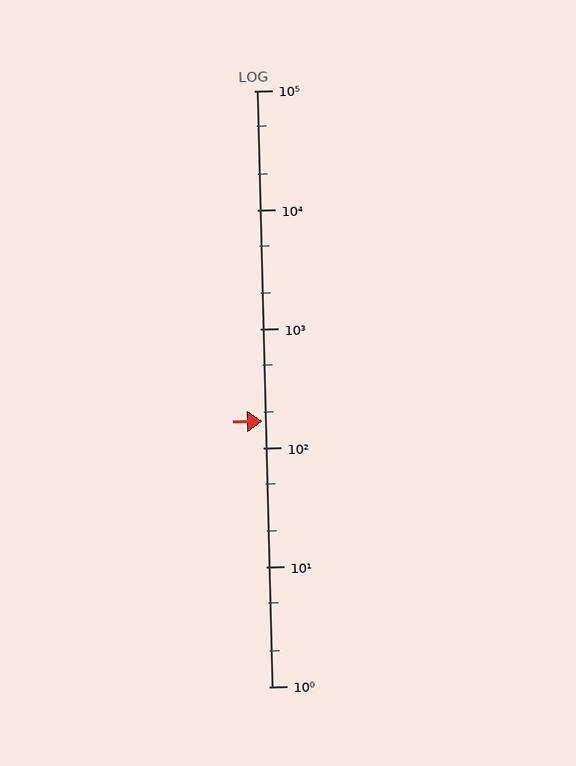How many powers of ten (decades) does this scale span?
The scale spans 5 decades, from 1 to 100000.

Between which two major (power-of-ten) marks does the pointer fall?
The pointer is between 100 and 1000.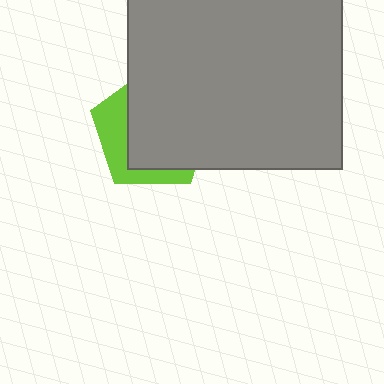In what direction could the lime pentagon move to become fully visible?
The lime pentagon could move left. That would shift it out from behind the gray rectangle entirely.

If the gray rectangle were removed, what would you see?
You would see the complete lime pentagon.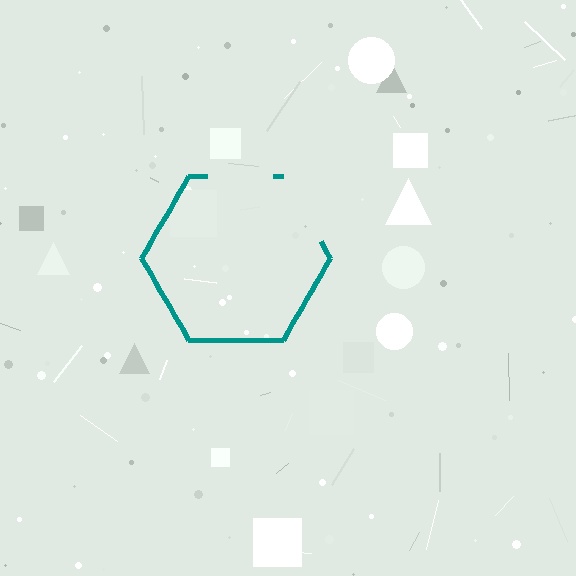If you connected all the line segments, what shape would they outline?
They would outline a hexagon.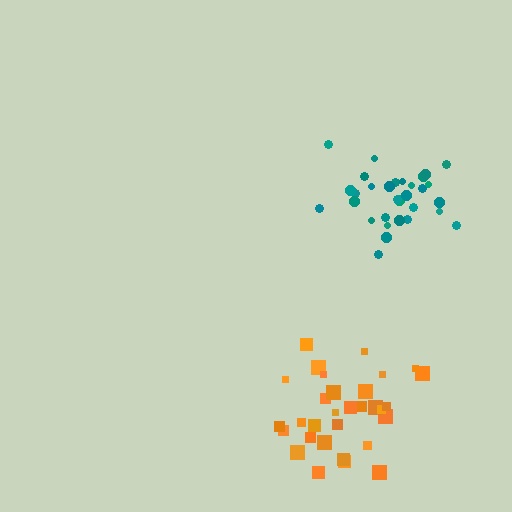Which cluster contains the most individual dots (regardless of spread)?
Orange (32).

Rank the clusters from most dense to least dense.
teal, orange.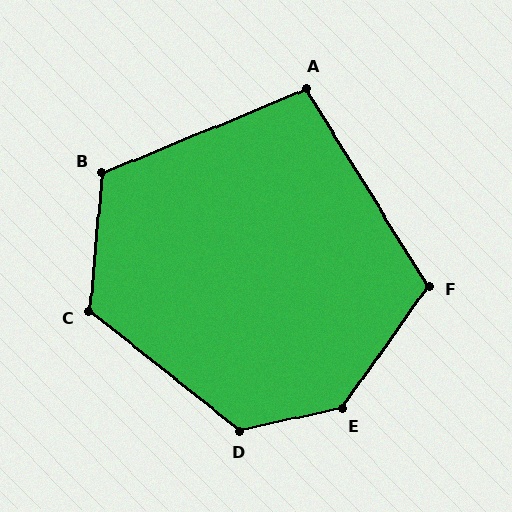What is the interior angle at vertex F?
Approximately 113 degrees (obtuse).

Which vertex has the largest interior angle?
E, at approximately 137 degrees.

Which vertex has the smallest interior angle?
A, at approximately 99 degrees.